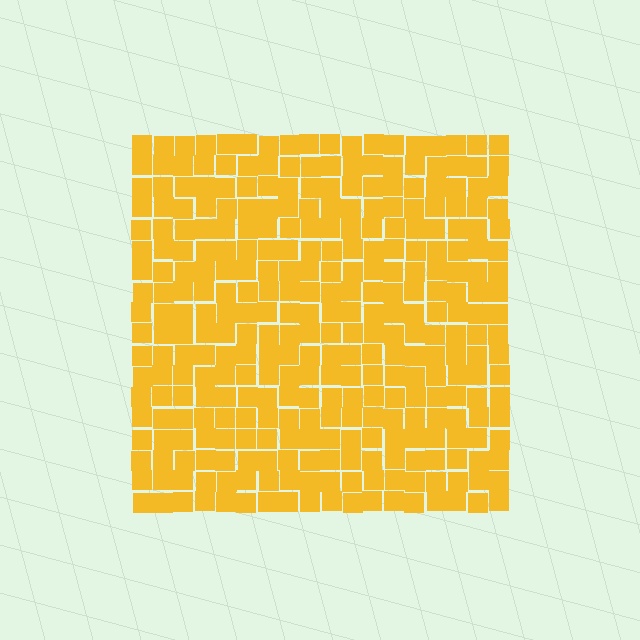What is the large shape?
The large shape is a square.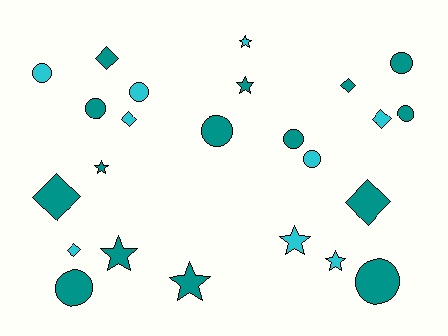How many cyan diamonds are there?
There are 3 cyan diamonds.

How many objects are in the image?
There are 24 objects.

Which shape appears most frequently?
Circle, with 10 objects.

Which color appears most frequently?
Teal, with 15 objects.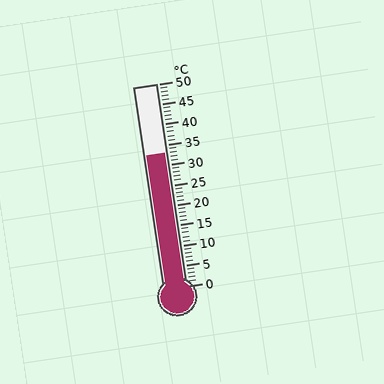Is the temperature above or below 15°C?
The temperature is above 15°C.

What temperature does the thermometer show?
The thermometer shows approximately 33°C.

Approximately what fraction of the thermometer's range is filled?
The thermometer is filled to approximately 65% of its range.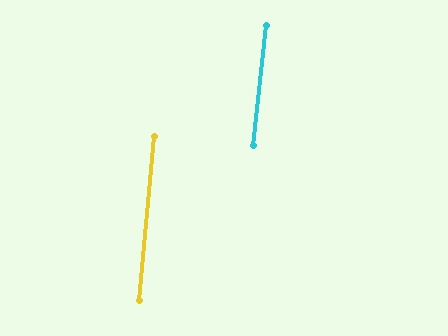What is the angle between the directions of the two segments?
Approximately 1 degree.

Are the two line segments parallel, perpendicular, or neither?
Parallel — their directions differ by only 1.1°.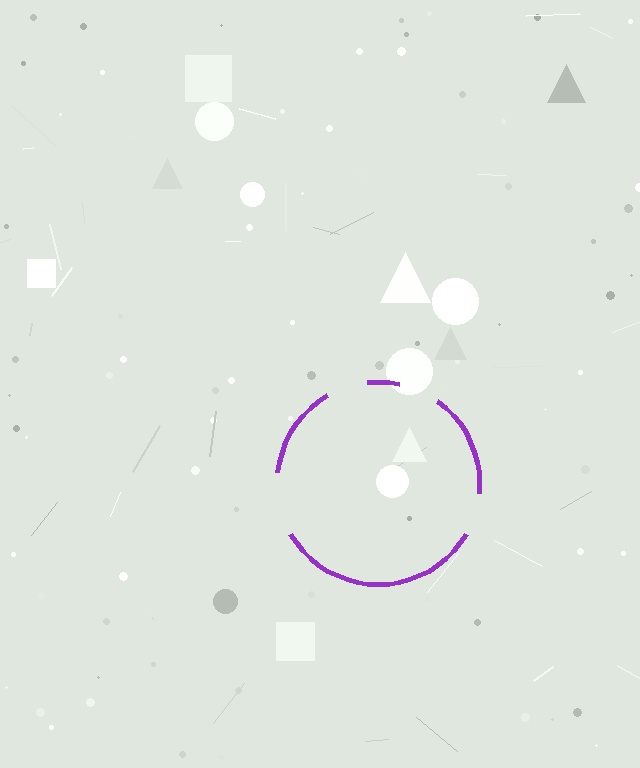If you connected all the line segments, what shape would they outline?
They would outline a circle.